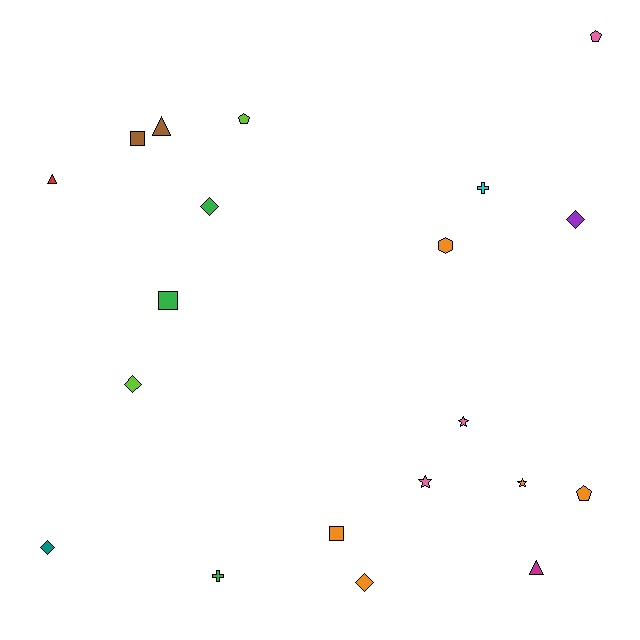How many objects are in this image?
There are 20 objects.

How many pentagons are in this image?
There are 3 pentagons.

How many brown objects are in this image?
There are 2 brown objects.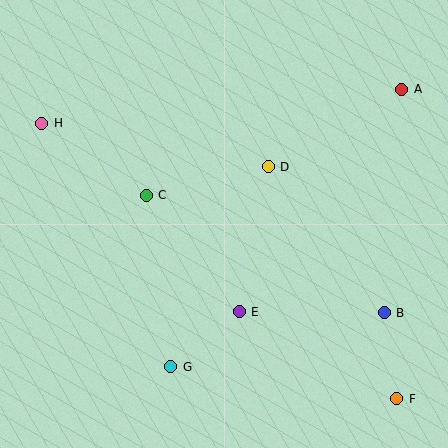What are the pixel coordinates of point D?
Point D is at (268, 167).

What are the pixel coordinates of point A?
Point A is at (402, 89).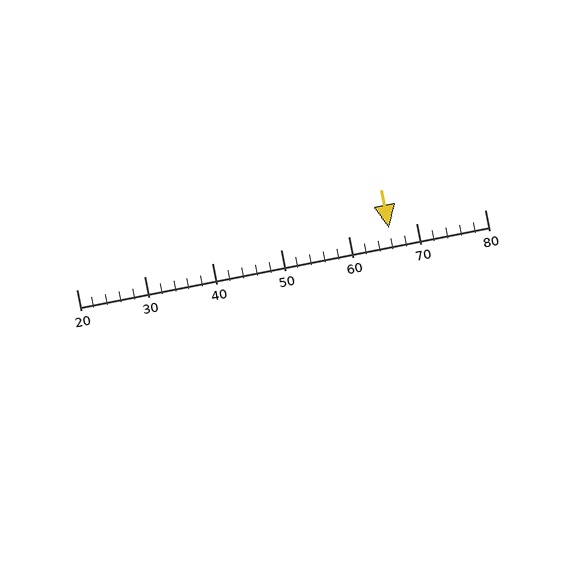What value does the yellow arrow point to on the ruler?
The yellow arrow points to approximately 66.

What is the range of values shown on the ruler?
The ruler shows values from 20 to 80.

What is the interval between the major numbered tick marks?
The major tick marks are spaced 10 units apart.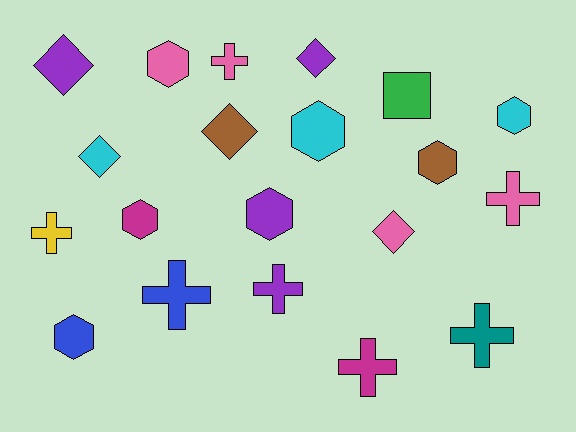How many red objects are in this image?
There are no red objects.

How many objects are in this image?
There are 20 objects.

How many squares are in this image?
There is 1 square.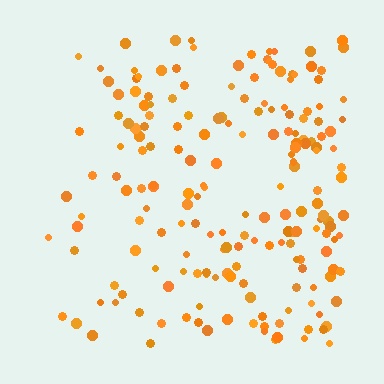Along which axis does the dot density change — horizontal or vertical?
Horizontal.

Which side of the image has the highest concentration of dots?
The right.